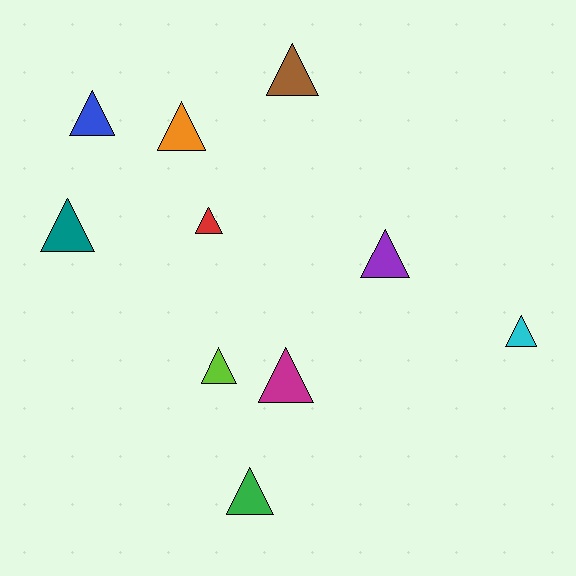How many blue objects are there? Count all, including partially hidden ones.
There is 1 blue object.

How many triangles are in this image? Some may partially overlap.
There are 10 triangles.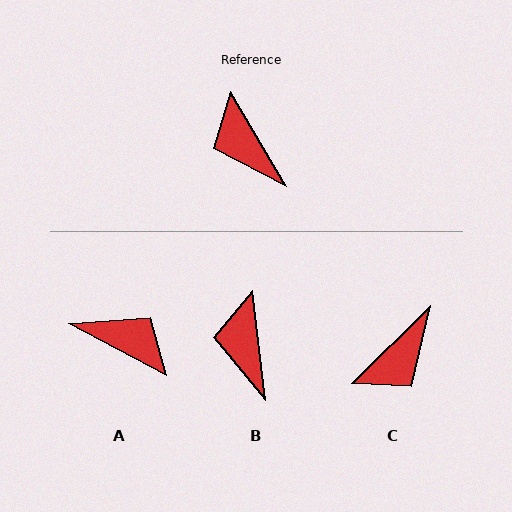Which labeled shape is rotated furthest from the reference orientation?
A, about 149 degrees away.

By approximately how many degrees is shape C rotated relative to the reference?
Approximately 104 degrees counter-clockwise.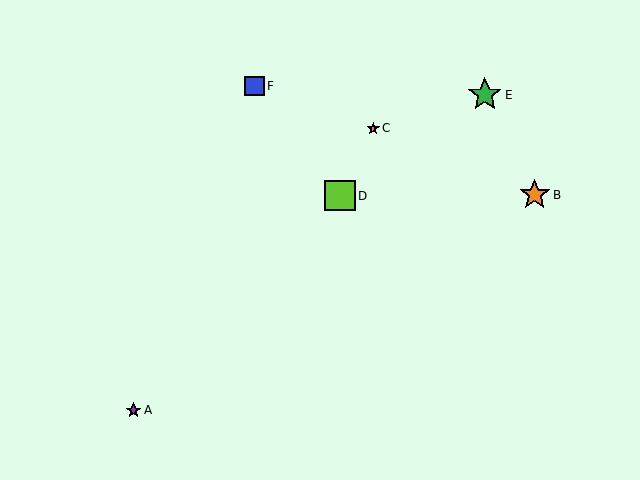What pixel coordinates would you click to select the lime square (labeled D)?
Click at (340, 196) to select the lime square D.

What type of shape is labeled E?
Shape E is a green star.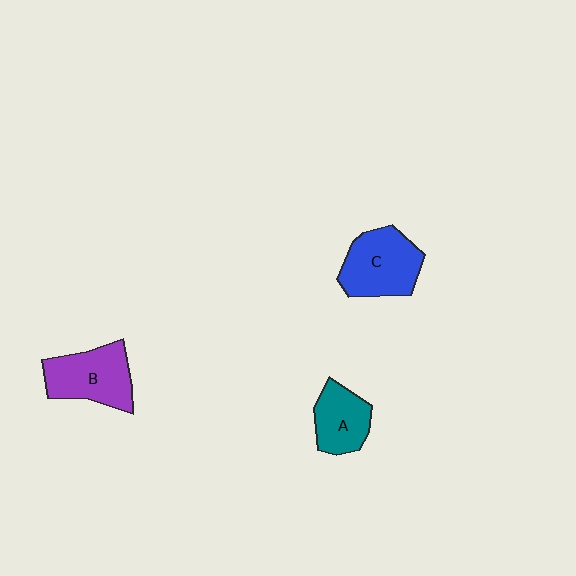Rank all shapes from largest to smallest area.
From largest to smallest: C (blue), B (purple), A (teal).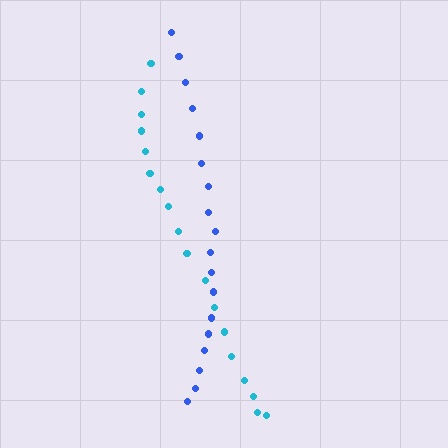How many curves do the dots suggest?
There are 2 distinct paths.